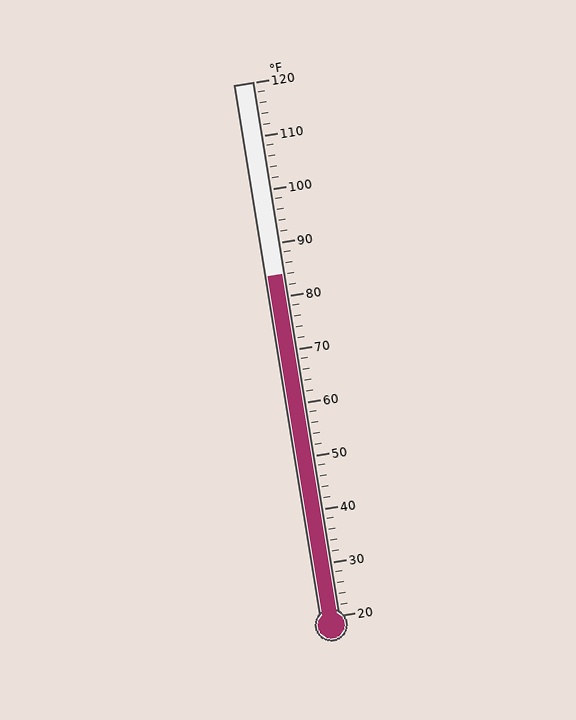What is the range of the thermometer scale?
The thermometer scale ranges from 20°F to 120°F.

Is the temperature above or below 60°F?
The temperature is above 60°F.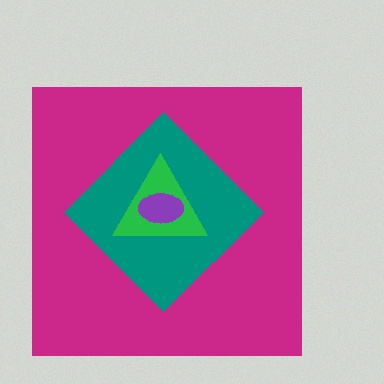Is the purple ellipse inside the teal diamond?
Yes.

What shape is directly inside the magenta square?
The teal diamond.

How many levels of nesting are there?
4.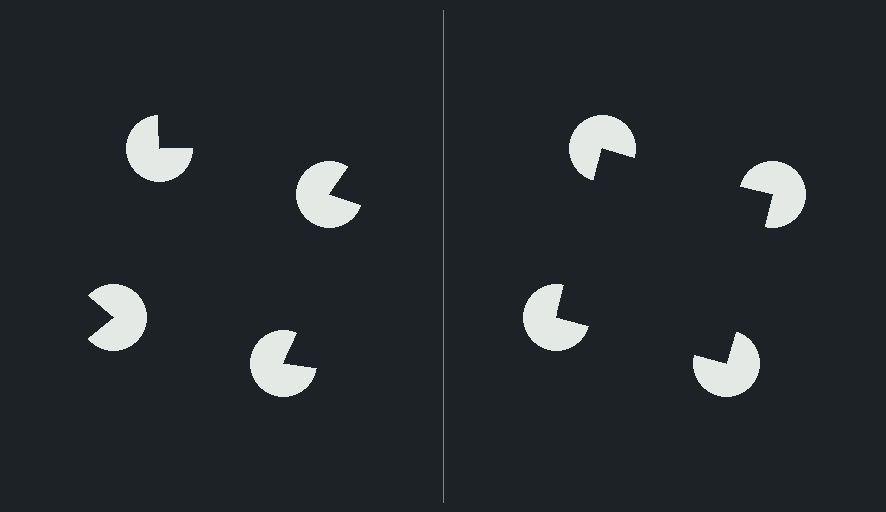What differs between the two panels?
The pac-man discs are positioned identically on both sides; only the wedge orientations differ. On the right they align to a square; on the left they are misaligned.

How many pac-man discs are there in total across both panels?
8 — 4 on each side.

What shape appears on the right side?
An illusory square.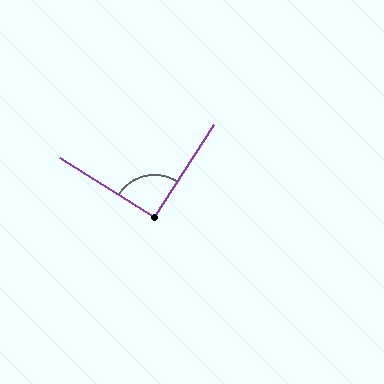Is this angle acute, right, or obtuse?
It is approximately a right angle.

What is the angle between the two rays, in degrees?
Approximately 90 degrees.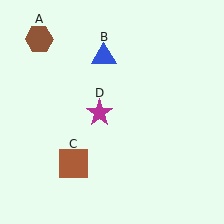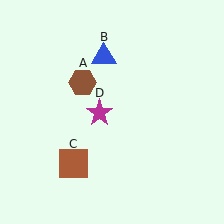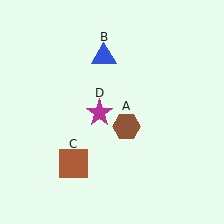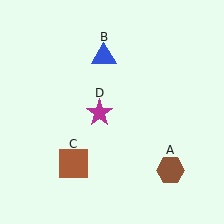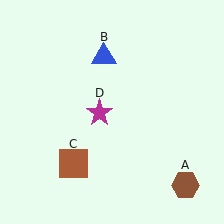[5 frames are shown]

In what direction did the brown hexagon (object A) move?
The brown hexagon (object A) moved down and to the right.